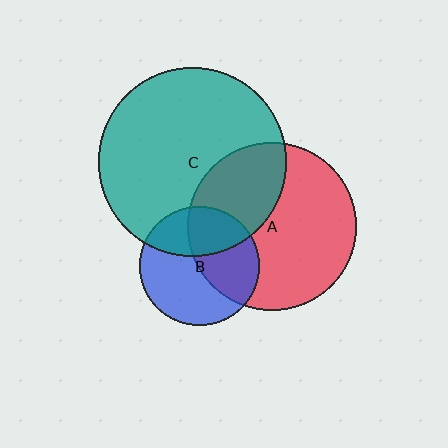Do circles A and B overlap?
Yes.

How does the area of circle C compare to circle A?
Approximately 1.3 times.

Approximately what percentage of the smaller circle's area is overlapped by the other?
Approximately 45%.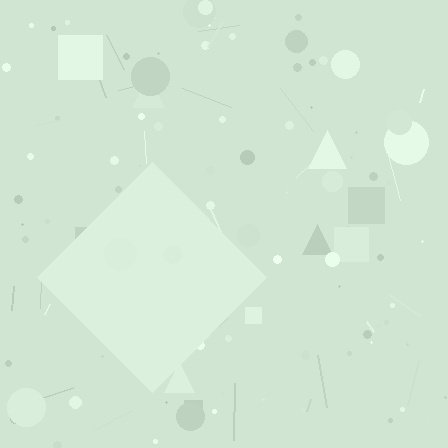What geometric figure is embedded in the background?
A diamond is embedded in the background.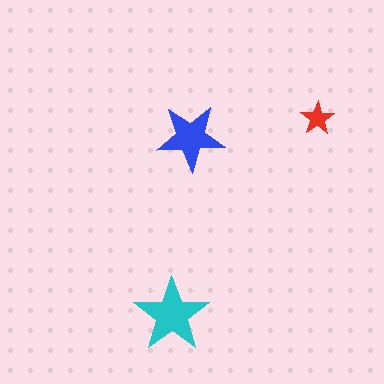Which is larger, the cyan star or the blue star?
The cyan one.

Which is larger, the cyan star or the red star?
The cyan one.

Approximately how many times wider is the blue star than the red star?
About 2 times wider.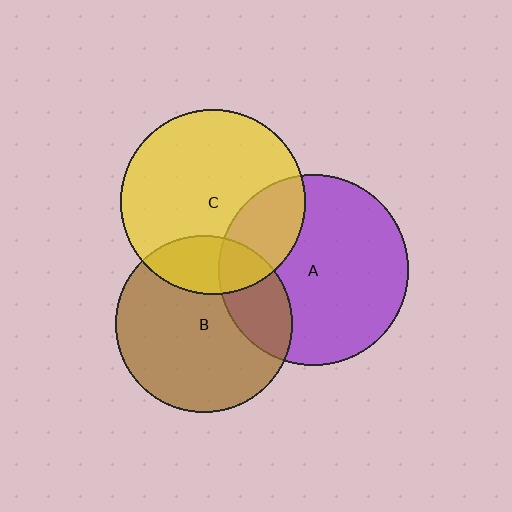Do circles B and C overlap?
Yes.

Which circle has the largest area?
Circle A (purple).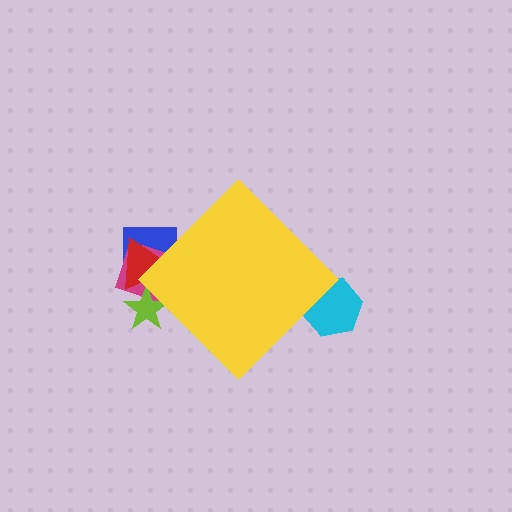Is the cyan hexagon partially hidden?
Yes, the cyan hexagon is partially hidden behind the yellow diamond.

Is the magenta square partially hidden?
Yes, the magenta square is partially hidden behind the yellow diamond.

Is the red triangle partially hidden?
Yes, the red triangle is partially hidden behind the yellow diamond.